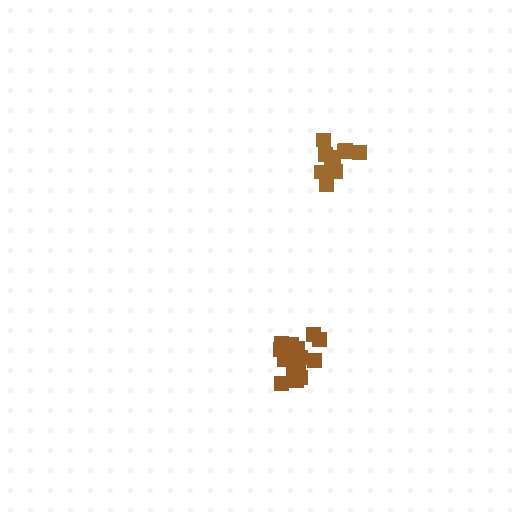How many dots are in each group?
Group 1: 11 dots, Group 2: 15 dots (26 total).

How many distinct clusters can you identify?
There are 2 distinct clusters.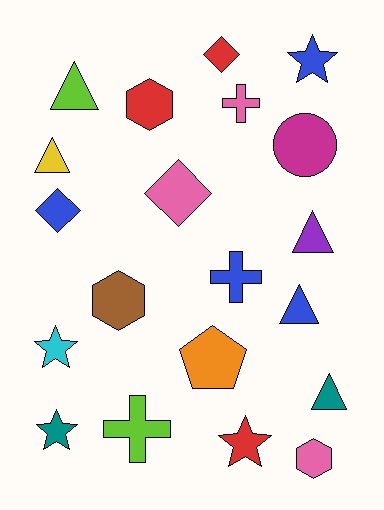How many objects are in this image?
There are 20 objects.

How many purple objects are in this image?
There is 1 purple object.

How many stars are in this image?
There are 4 stars.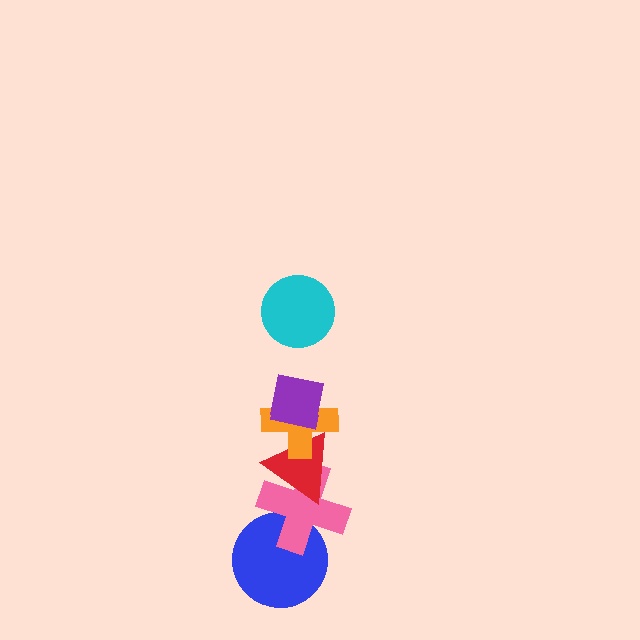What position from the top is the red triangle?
The red triangle is 4th from the top.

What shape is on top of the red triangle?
The orange cross is on top of the red triangle.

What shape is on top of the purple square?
The cyan circle is on top of the purple square.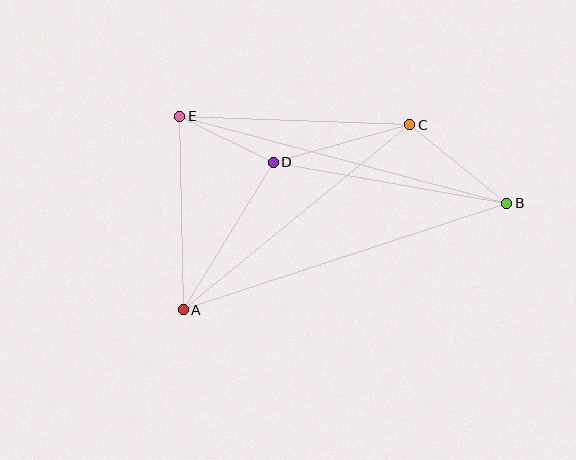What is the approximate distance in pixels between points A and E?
The distance between A and E is approximately 193 pixels.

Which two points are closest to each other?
Points D and E are closest to each other.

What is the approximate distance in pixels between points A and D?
The distance between A and D is approximately 173 pixels.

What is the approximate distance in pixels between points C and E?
The distance between C and E is approximately 230 pixels.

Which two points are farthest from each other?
Points A and B are farthest from each other.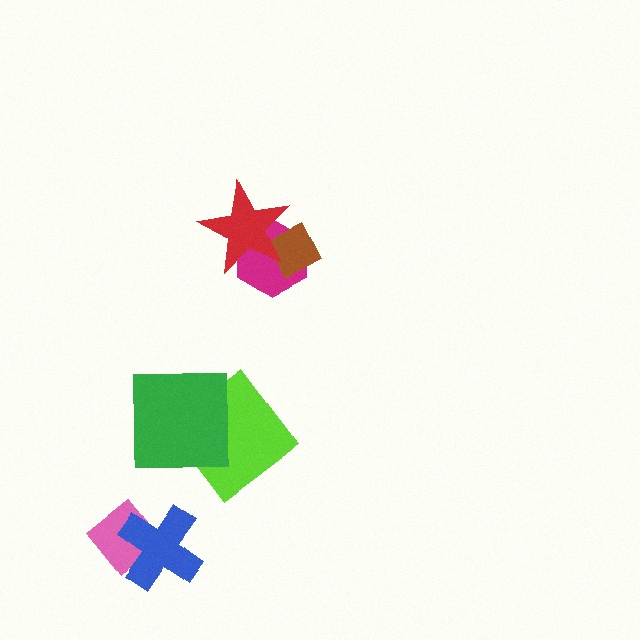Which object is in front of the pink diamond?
The blue cross is in front of the pink diamond.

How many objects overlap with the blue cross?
1 object overlaps with the blue cross.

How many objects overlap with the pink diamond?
1 object overlaps with the pink diamond.